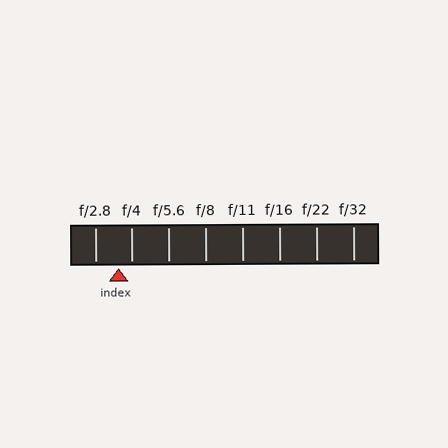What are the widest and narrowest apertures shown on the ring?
The widest aperture shown is f/2.8 and the narrowest is f/32.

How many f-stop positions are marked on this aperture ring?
There are 8 f-stop positions marked.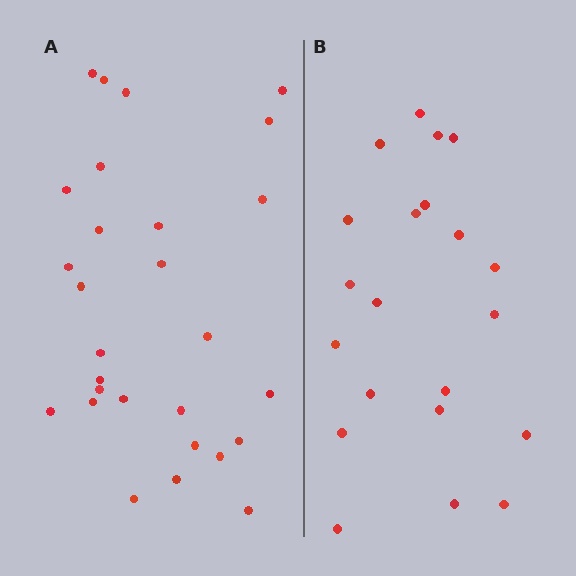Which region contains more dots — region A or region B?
Region A (the left region) has more dots.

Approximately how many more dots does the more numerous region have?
Region A has roughly 8 or so more dots than region B.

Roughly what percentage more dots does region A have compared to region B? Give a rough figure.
About 35% more.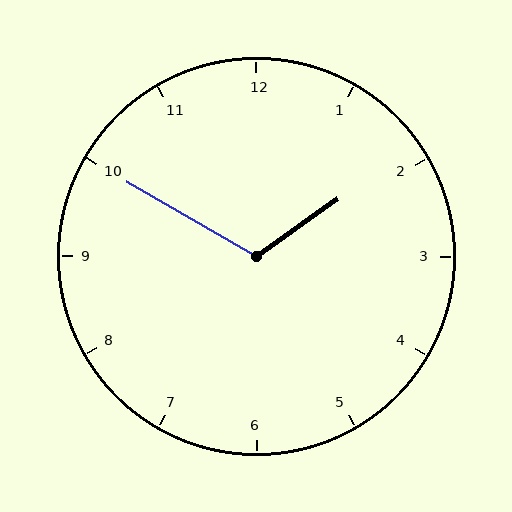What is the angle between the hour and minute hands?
Approximately 115 degrees.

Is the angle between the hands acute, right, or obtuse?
It is obtuse.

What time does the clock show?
1:50.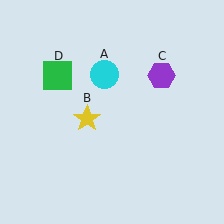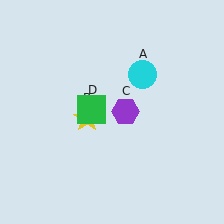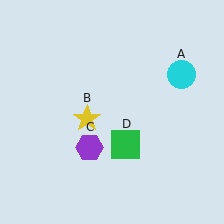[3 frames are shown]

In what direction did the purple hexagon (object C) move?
The purple hexagon (object C) moved down and to the left.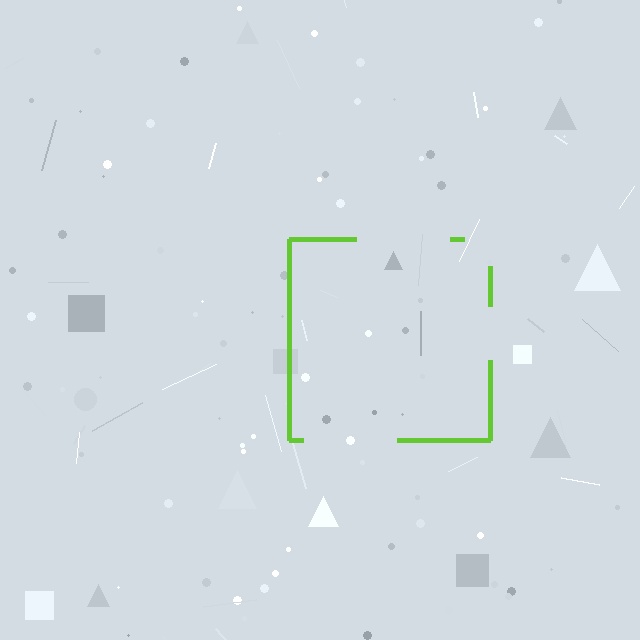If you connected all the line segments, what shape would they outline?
They would outline a square.